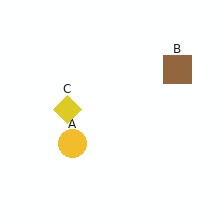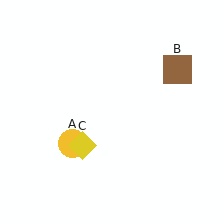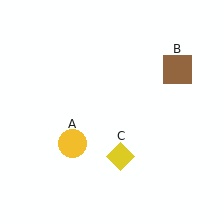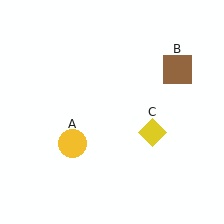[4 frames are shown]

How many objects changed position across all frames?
1 object changed position: yellow diamond (object C).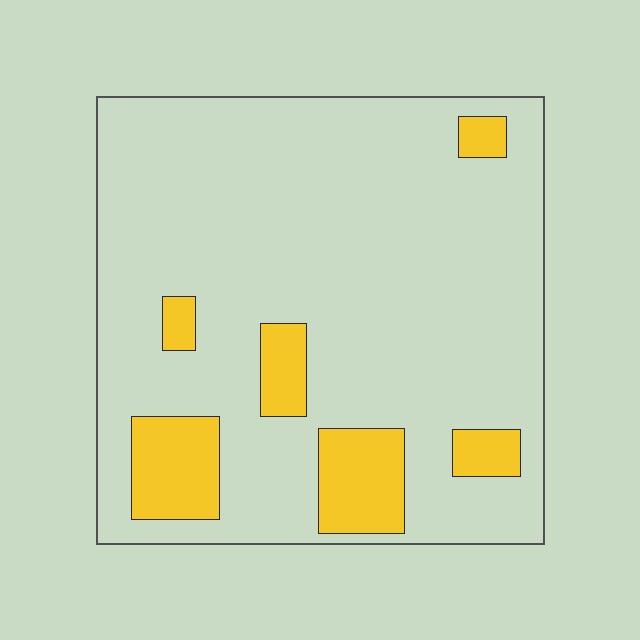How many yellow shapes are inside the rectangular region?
6.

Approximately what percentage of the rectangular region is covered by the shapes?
Approximately 15%.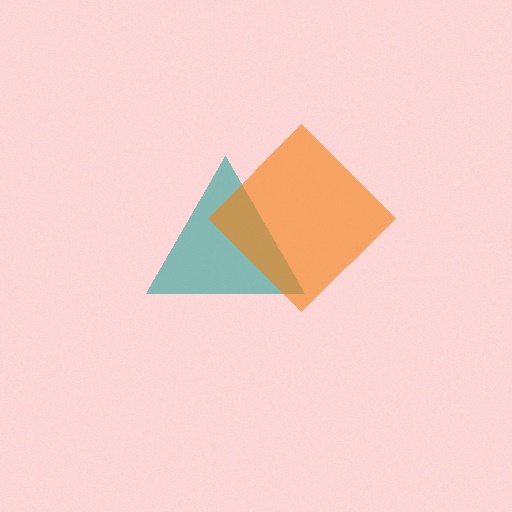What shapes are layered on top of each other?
The layered shapes are: a teal triangle, an orange diamond.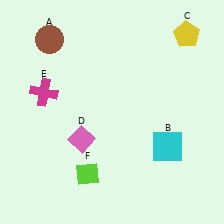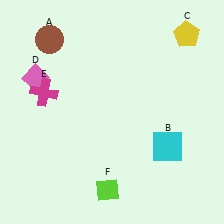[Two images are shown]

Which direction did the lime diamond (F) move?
The lime diamond (F) moved right.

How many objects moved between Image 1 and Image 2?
2 objects moved between the two images.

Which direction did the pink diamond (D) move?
The pink diamond (D) moved up.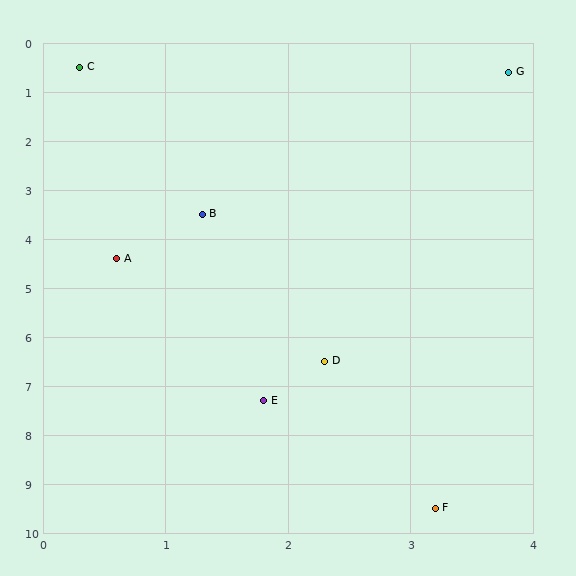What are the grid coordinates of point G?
Point G is at approximately (3.8, 0.6).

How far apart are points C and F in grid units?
Points C and F are about 9.5 grid units apart.